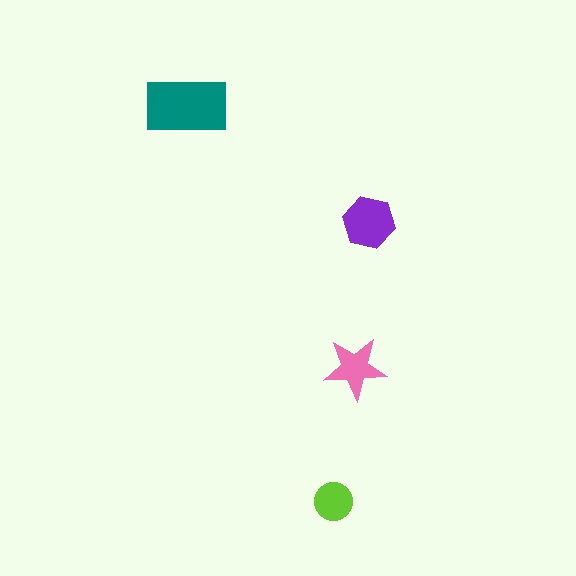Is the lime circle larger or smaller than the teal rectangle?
Smaller.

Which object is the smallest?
The lime circle.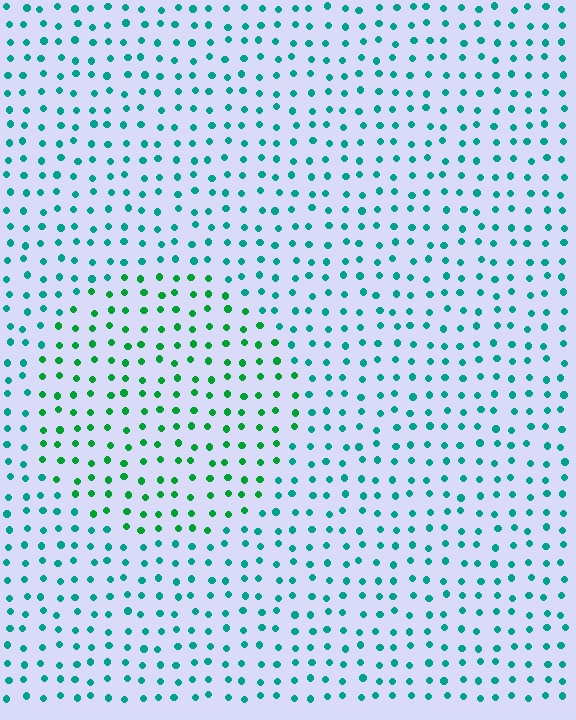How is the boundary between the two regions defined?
The boundary is defined purely by a slight shift in hue (about 36 degrees). Spacing, size, and orientation are identical on both sides.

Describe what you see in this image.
The image is filled with small teal elements in a uniform arrangement. A circle-shaped region is visible where the elements are tinted to a slightly different hue, forming a subtle color boundary.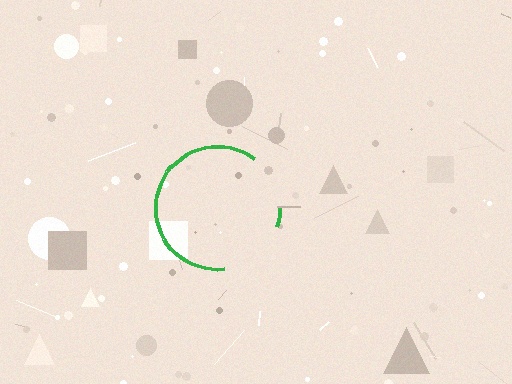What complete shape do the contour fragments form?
The contour fragments form a circle.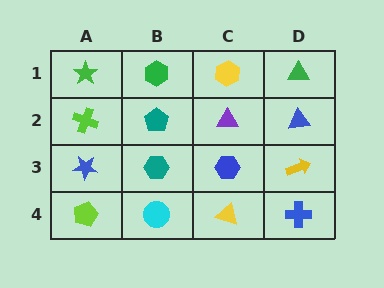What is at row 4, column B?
A cyan circle.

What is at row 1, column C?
A yellow hexagon.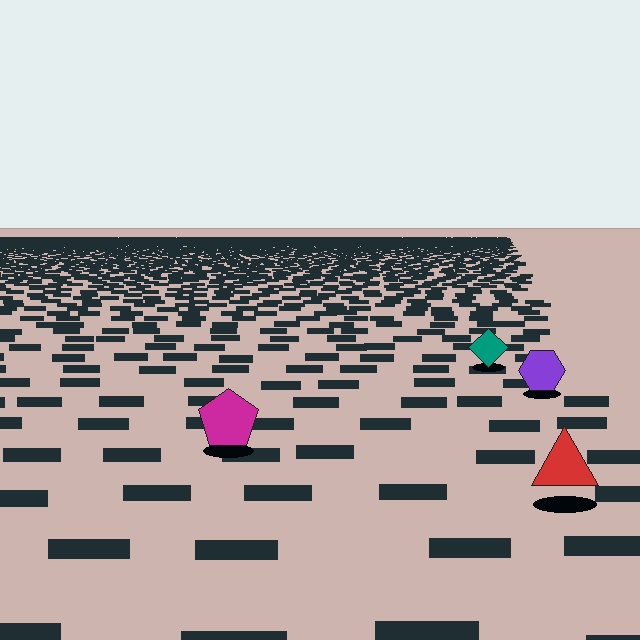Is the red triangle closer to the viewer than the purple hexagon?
Yes. The red triangle is closer — you can tell from the texture gradient: the ground texture is coarser near it.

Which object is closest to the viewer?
The red triangle is closest. The texture marks near it are larger and more spread out.